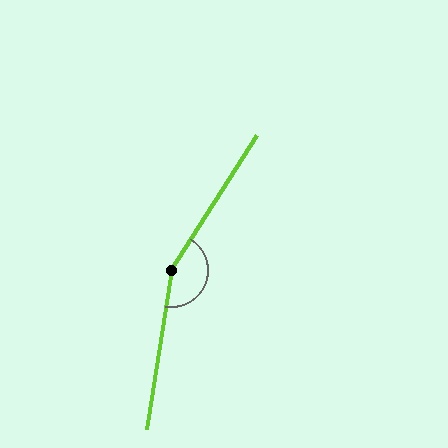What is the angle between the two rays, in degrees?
Approximately 157 degrees.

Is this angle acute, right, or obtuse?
It is obtuse.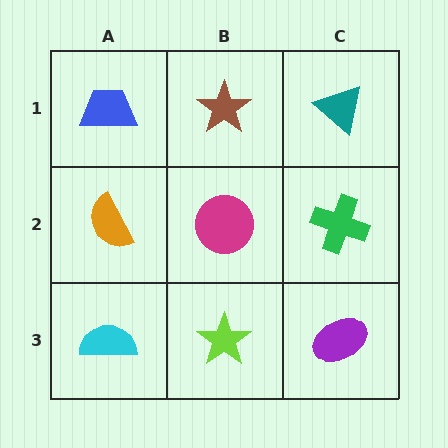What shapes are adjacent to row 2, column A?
A blue trapezoid (row 1, column A), a cyan semicircle (row 3, column A), a magenta circle (row 2, column B).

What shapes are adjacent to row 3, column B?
A magenta circle (row 2, column B), a cyan semicircle (row 3, column A), a purple ellipse (row 3, column C).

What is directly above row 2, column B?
A brown star.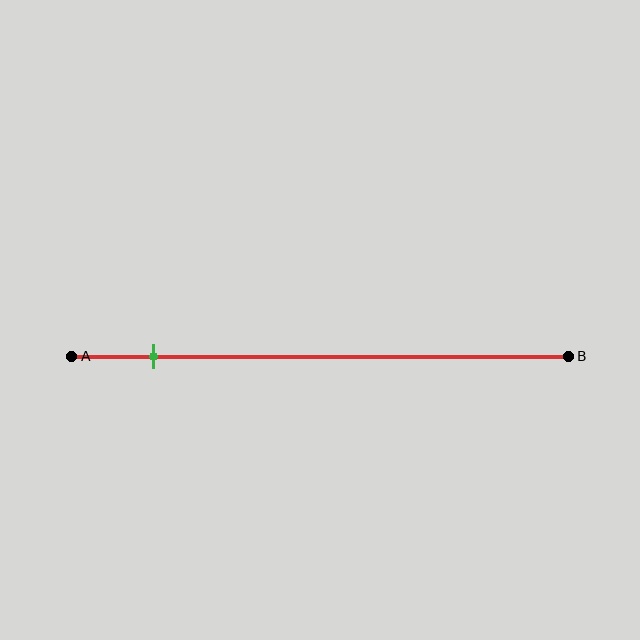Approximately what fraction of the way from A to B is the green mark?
The green mark is approximately 15% of the way from A to B.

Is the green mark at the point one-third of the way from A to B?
No, the mark is at about 15% from A, not at the 33% one-third point.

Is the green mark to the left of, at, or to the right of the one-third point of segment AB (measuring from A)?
The green mark is to the left of the one-third point of segment AB.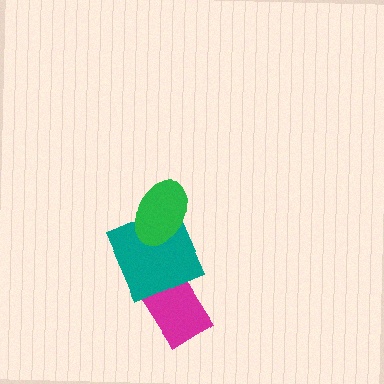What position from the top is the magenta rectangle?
The magenta rectangle is 3rd from the top.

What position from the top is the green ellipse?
The green ellipse is 1st from the top.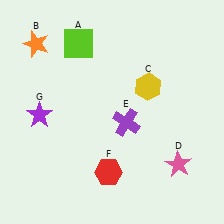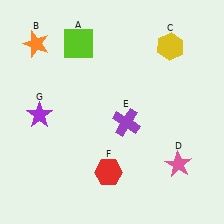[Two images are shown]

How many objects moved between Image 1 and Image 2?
1 object moved between the two images.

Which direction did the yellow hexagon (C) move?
The yellow hexagon (C) moved up.